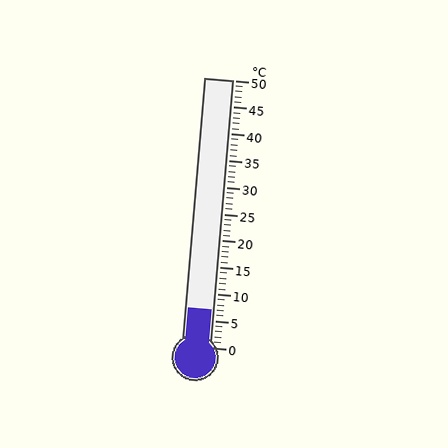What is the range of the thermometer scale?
The thermometer scale ranges from 0°C to 50°C.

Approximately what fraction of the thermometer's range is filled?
The thermometer is filled to approximately 15% of its range.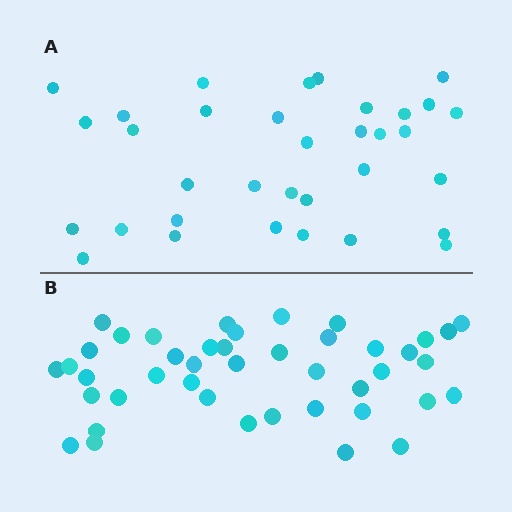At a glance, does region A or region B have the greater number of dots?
Region B (the bottom region) has more dots.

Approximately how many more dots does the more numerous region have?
Region B has roughly 8 or so more dots than region A.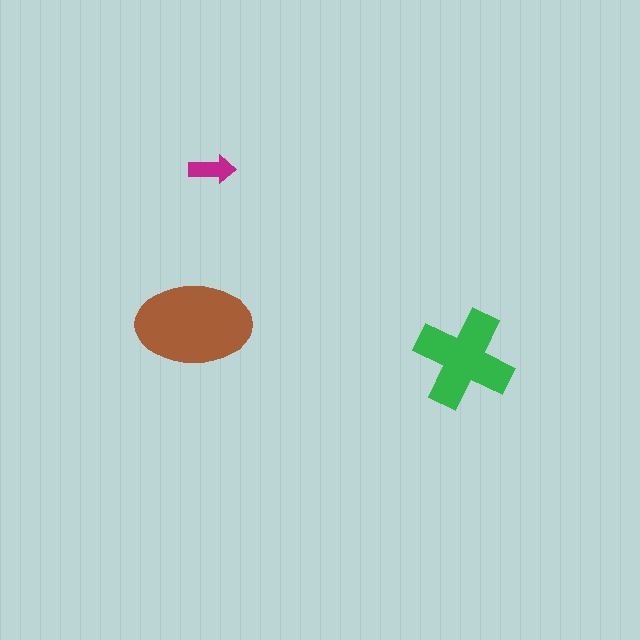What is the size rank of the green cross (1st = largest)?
2nd.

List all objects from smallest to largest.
The magenta arrow, the green cross, the brown ellipse.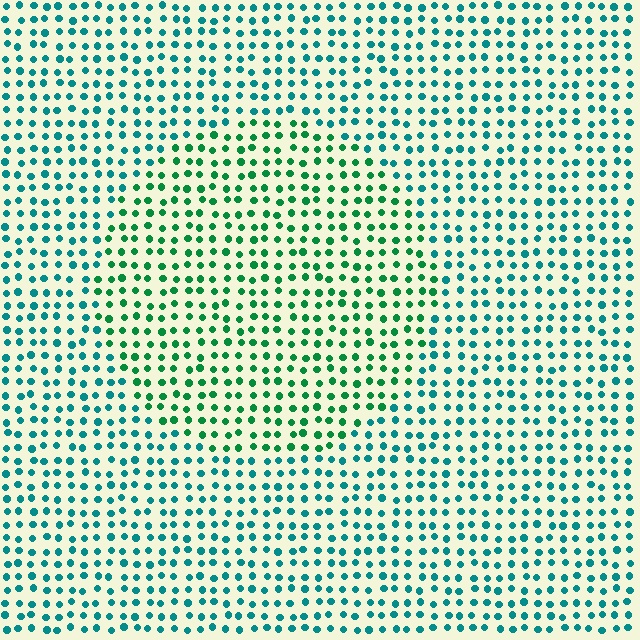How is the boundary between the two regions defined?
The boundary is defined purely by a slight shift in hue (about 35 degrees). Spacing, size, and orientation are identical on both sides.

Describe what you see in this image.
The image is filled with small teal elements in a uniform arrangement. A circle-shaped region is visible where the elements are tinted to a slightly different hue, forming a subtle color boundary.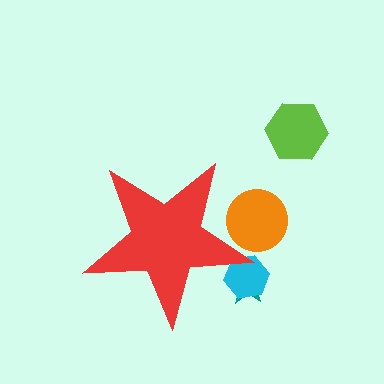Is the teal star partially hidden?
Yes, the teal star is partially hidden behind the red star.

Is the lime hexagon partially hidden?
No, the lime hexagon is fully visible.